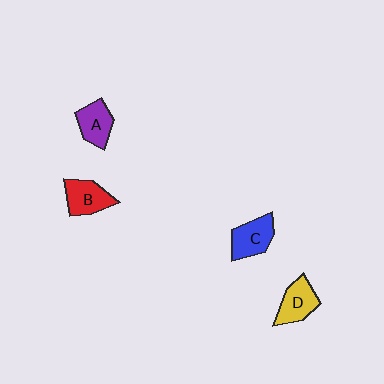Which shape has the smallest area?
Shape A (purple).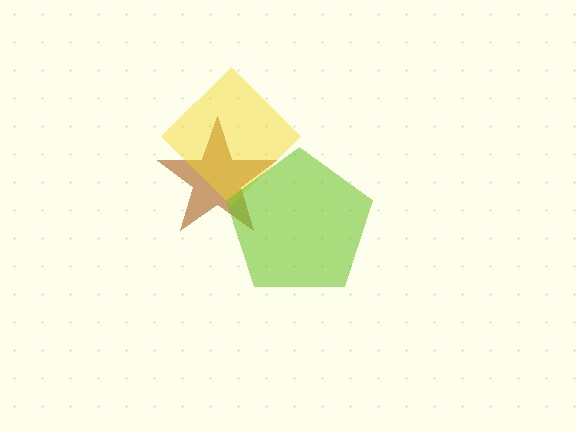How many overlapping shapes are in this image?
There are 3 overlapping shapes in the image.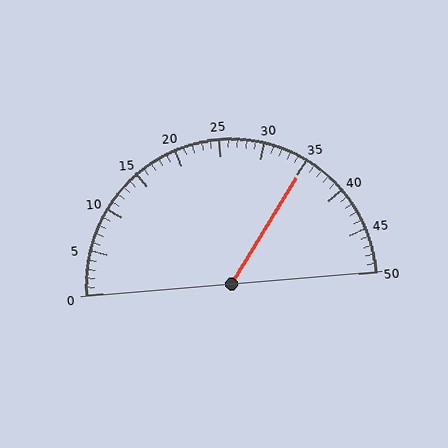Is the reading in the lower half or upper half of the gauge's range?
The reading is in the upper half of the range (0 to 50).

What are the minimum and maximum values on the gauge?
The gauge ranges from 0 to 50.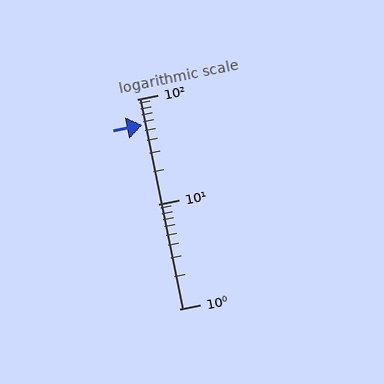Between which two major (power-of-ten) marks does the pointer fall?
The pointer is between 10 and 100.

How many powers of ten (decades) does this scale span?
The scale spans 2 decades, from 1 to 100.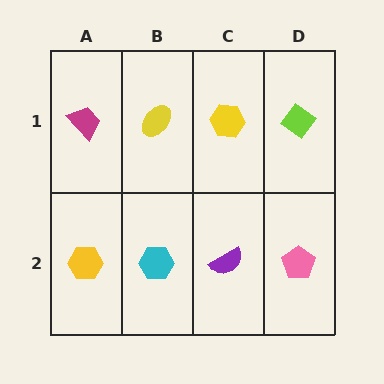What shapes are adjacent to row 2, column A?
A magenta trapezoid (row 1, column A), a cyan hexagon (row 2, column B).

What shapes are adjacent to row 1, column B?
A cyan hexagon (row 2, column B), a magenta trapezoid (row 1, column A), a yellow hexagon (row 1, column C).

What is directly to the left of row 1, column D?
A yellow hexagon.